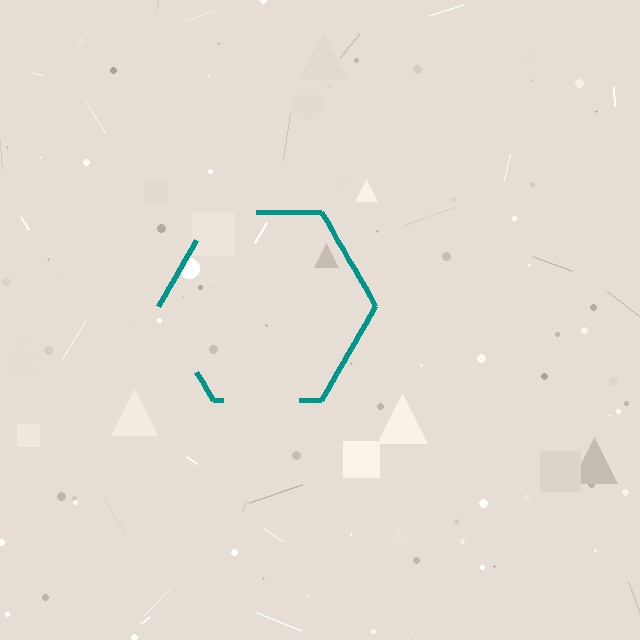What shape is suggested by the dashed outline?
The dashed outline suggests a hexagon.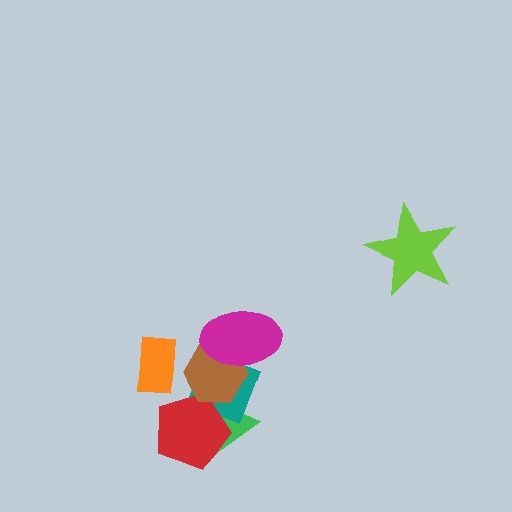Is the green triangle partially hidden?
Yes, it is partially covered by another shape.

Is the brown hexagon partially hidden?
Yes, it is partially covered by another shape.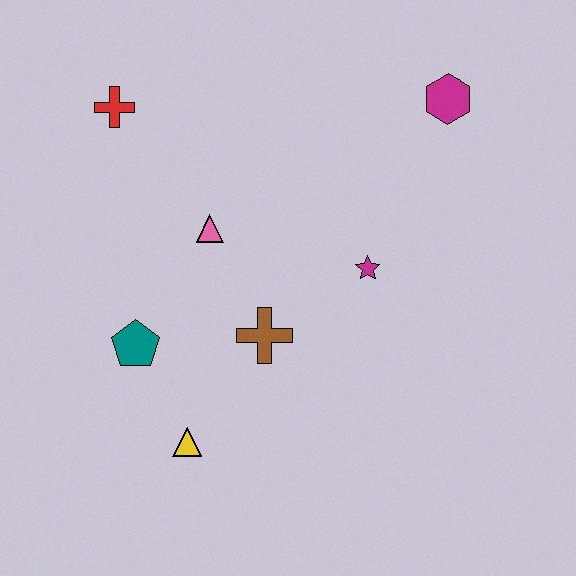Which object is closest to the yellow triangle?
The teal pentagon is closest to the yellow triangle.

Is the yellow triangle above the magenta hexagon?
No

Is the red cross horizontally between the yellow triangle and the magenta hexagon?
No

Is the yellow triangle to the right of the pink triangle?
No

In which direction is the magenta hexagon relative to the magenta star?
The magenta hexagon is above the magenta star.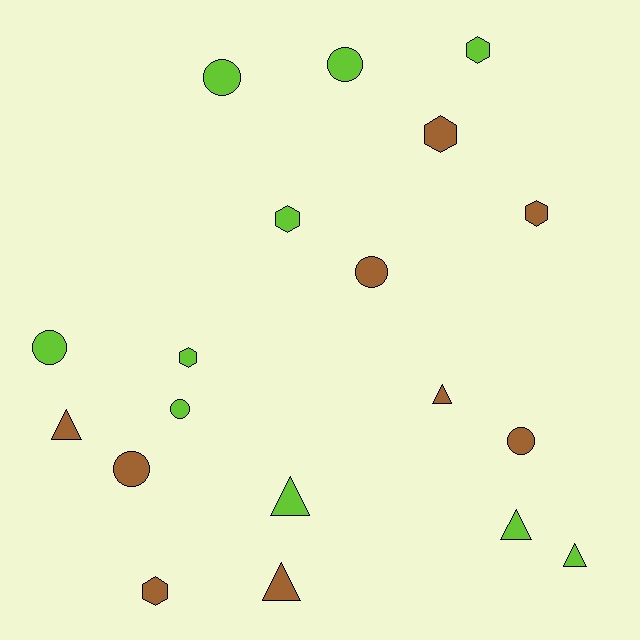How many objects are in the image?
There are 19 objects.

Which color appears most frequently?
Lime, with 10 objects.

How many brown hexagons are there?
There are 3 brown hexagons.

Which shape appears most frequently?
Circle, with 7 objects.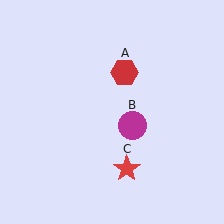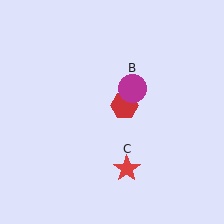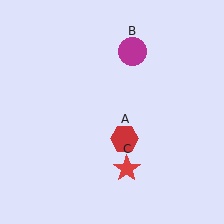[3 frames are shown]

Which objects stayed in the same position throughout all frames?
Red star (object C) remained stationary.